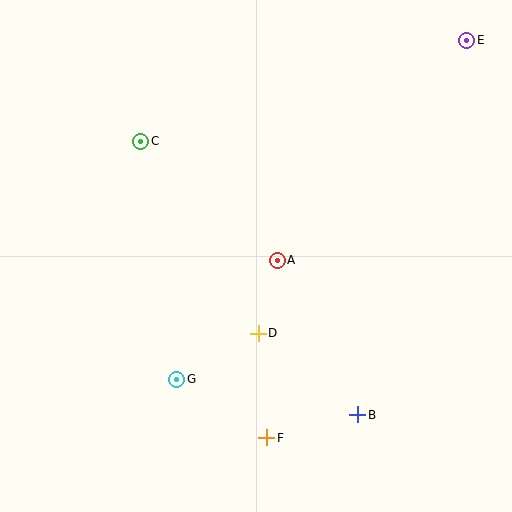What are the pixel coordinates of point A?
Point A is at (277, 260).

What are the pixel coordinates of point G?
Point G is at (177, 379).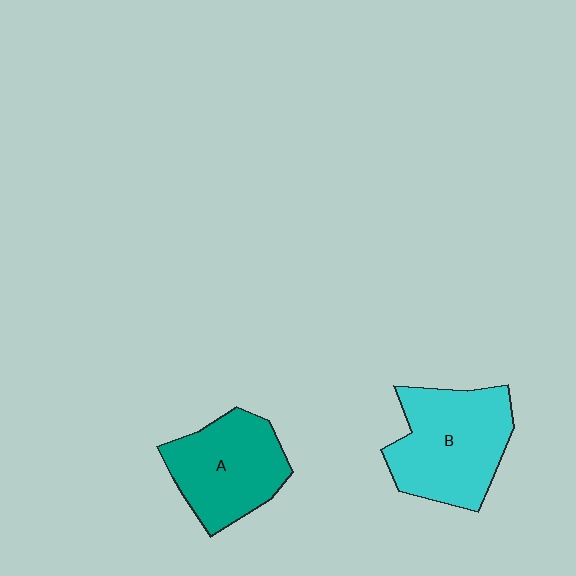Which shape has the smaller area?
Shape A (teal).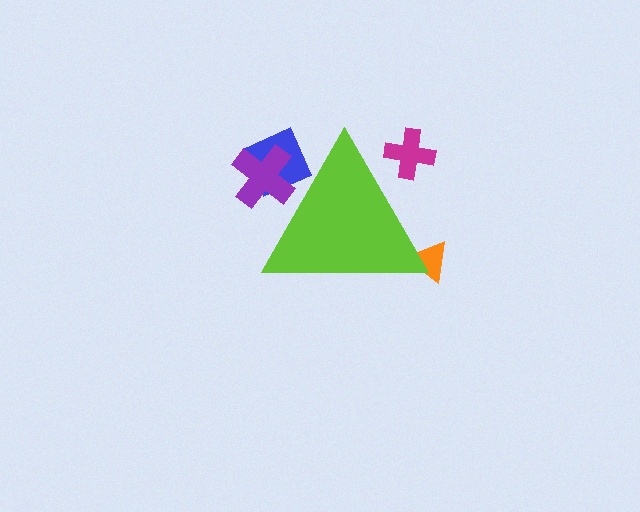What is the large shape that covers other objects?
A lime triangle.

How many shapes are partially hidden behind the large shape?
4 shapes are partially hidden.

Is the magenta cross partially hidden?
Yes, the magenta cross is partially hidden behind the lime triangle.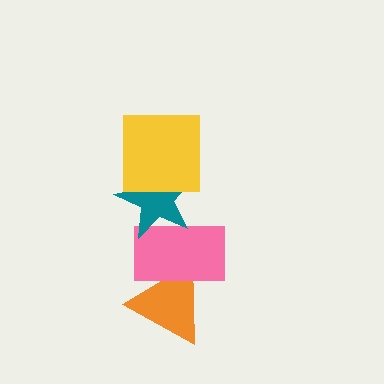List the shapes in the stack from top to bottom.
From top to bottom: the yellow square, the teal star, the pink rectangle, the orange triangle.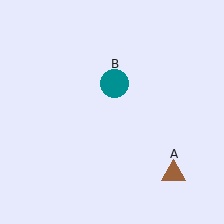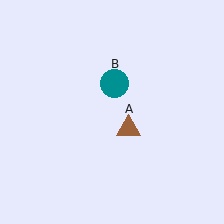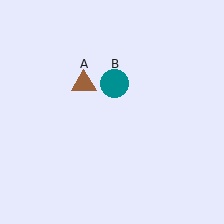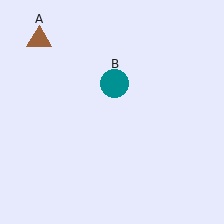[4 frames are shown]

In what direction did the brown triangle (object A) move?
The brown triangle (object A) moved up and to the left.